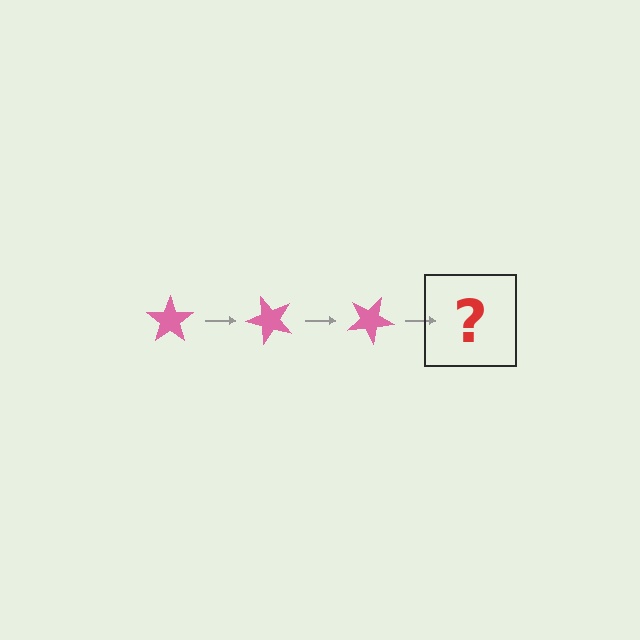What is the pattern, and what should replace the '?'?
The pattern is that the star rotates 50 degrees each step. The '?' should be a pink star rotated 150 degrees.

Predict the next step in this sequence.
The next step is a pink star rotated 150 degrees.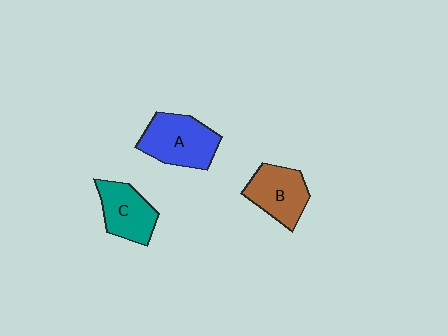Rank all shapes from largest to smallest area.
From largest to smallest: A (blue), B (brown), C (teal).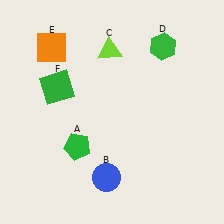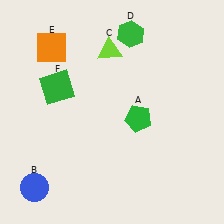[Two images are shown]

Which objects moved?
The objects that moved are: the green pentagon (A), the blue circle (B), the green hexagon (D).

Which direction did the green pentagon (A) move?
The green pentagon (A) moved right.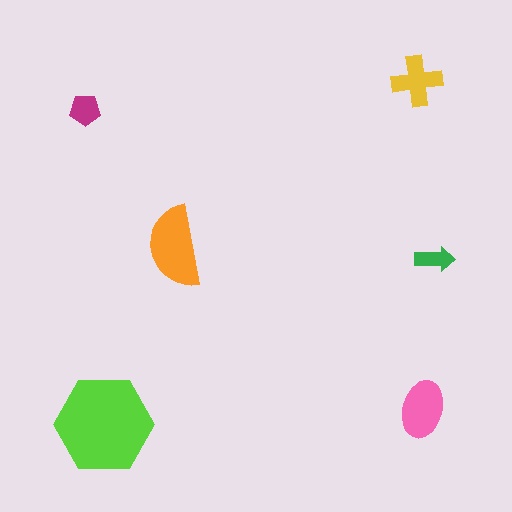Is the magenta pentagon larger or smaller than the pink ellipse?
Smaller.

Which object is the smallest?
The green arrow.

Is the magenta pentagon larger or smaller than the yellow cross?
Smaller.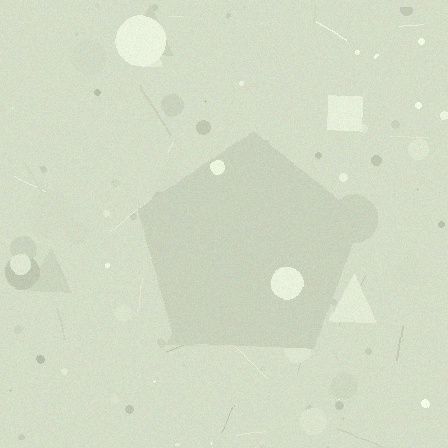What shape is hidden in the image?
A pentagon is hidden in the image.